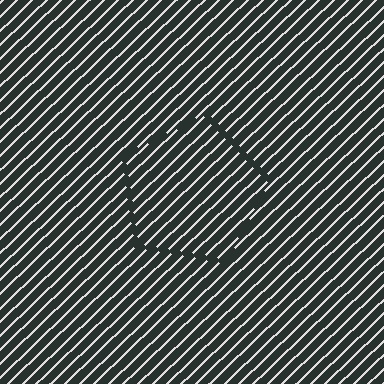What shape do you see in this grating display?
An illusory pentagon. The interior of the shape contains the same grating, shifted by half a period — the contour is defined by the phase discontinuity where line-ends from the inner and outer gratings abut.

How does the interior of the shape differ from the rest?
The interior of the shape contains the same grating, shifted by half a period — the contour is defined by the phase discontinuity where line-ends from the inner and outer gratings abut.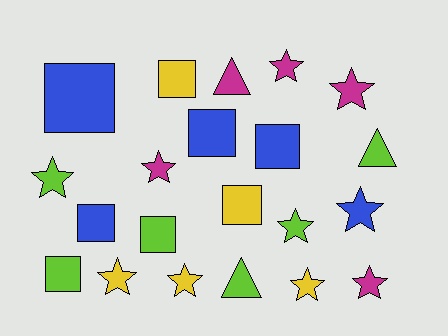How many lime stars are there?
There are 2 lime stars.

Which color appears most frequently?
Lime, with 6 objects.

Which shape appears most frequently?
Star, with 10 objects.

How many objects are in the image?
There are 21 objects.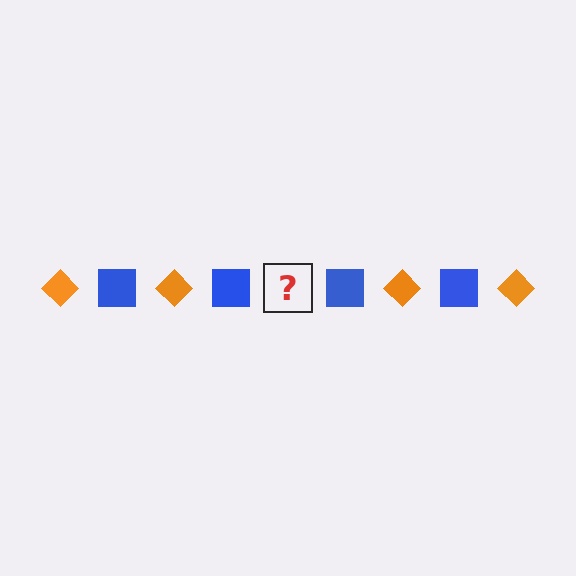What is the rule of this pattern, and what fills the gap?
The rule is that the pattern alternates between orange diamond and blue square. The gap should be filled with an orange diamond.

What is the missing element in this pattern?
The missing element is an orange diamond.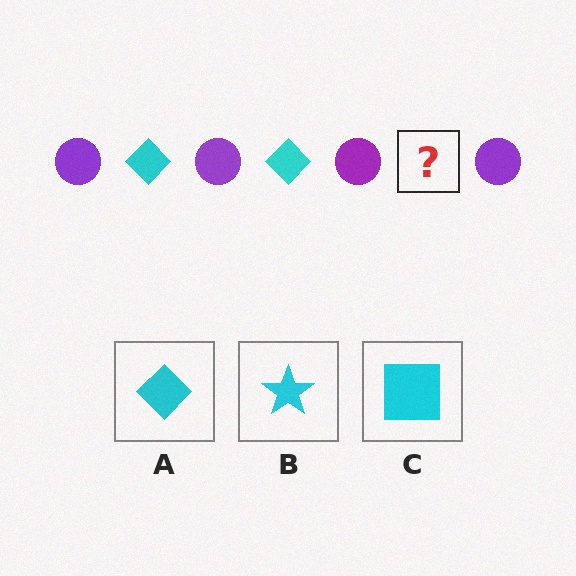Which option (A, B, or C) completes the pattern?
A.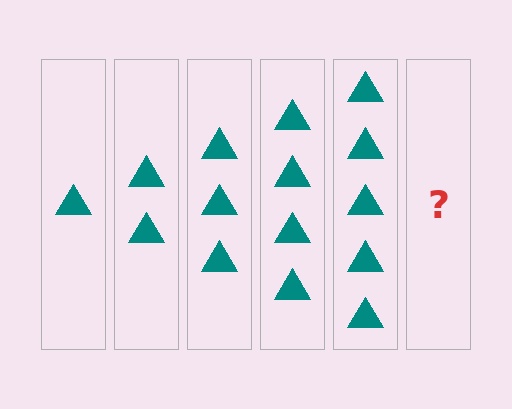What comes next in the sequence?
The next element should be 6 triangles.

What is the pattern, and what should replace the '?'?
The pattern is that each step adds one more triangle. The '?' should be 6 triangles.